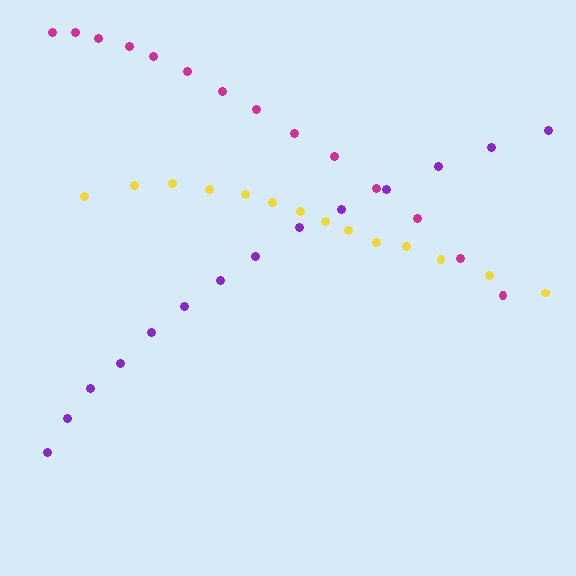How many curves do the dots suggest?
There are 3 distinct paths.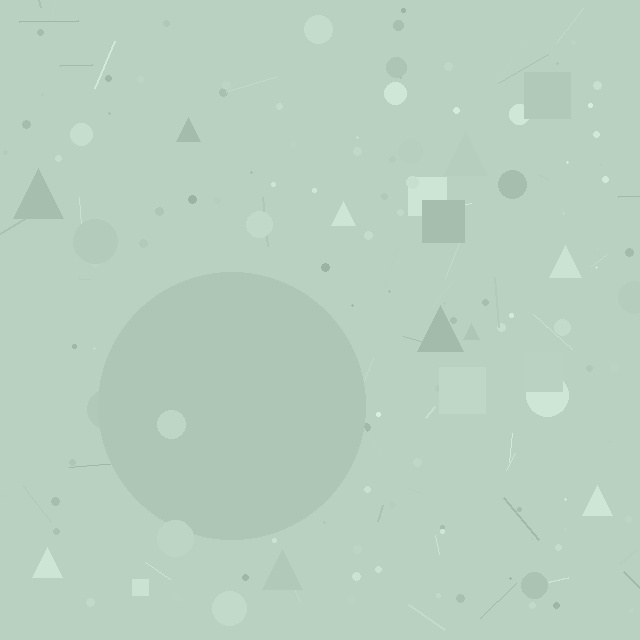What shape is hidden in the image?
A circle is hidden in the image.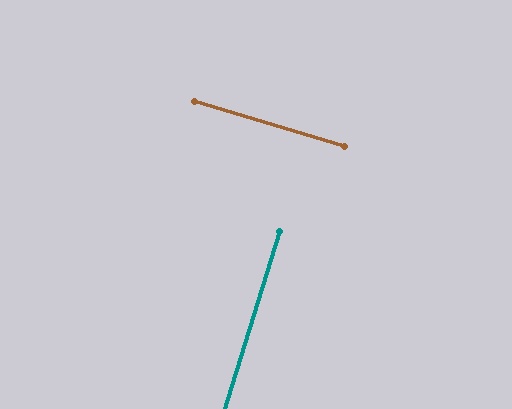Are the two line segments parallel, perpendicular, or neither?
Perpendicular — they meet at approximately 89°.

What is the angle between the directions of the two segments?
Approximately 89 degrees.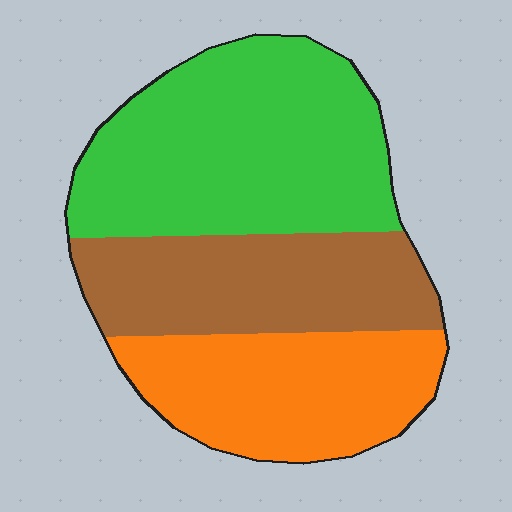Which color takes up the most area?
Green, at roughly 45%.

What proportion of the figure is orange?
Orange takes up about one quarter (1/4) of the figure.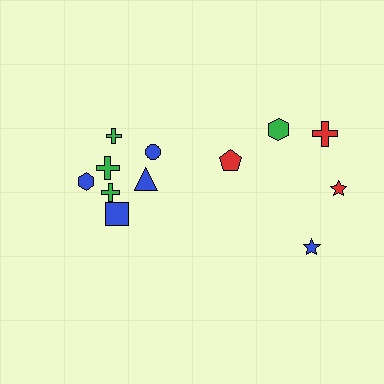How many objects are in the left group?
There are 7 objects.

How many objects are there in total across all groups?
There are 12 objects.